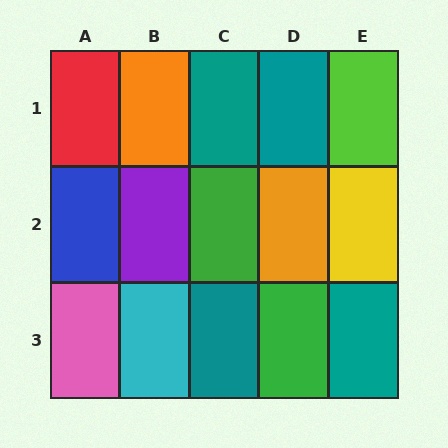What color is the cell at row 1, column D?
Teal.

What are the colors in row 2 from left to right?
Blue, purple, green, orange, yellow.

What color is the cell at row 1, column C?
Teal.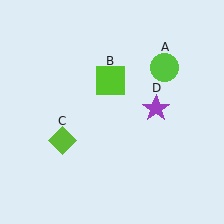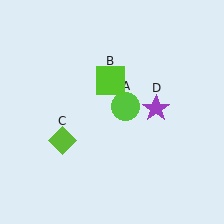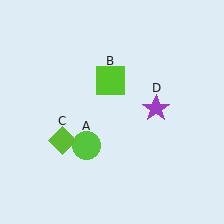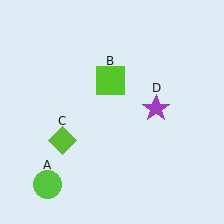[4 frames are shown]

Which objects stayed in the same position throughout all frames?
Lime square (object B) and lime diamond (object C) and purple star (object D) remained stationary.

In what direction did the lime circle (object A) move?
The lime circle (object A) moved down and to the left.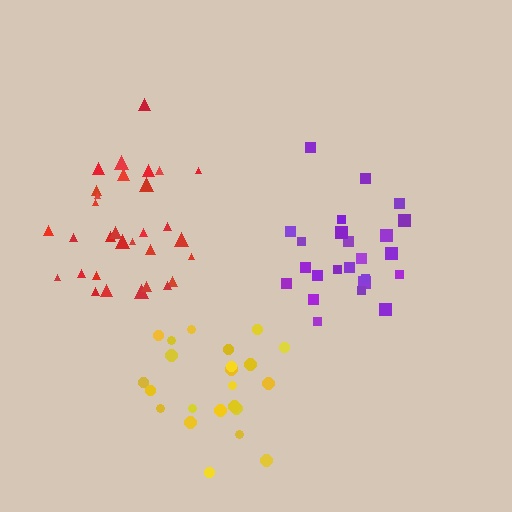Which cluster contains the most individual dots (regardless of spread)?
Red (31).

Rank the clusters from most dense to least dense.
yellow, purple, red.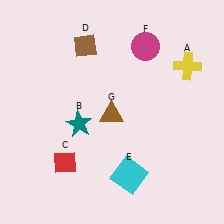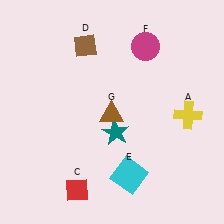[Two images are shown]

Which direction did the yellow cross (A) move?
The yellow cross (A) moved down.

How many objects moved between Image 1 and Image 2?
3 objects moved between the two images.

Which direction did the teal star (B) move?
The teal star (B) moved right.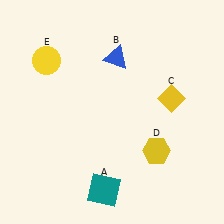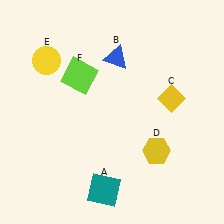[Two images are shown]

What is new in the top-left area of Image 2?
A lime square (F) was added in the top-left area of Image 2.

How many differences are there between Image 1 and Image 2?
There is 1 difference between the two images.